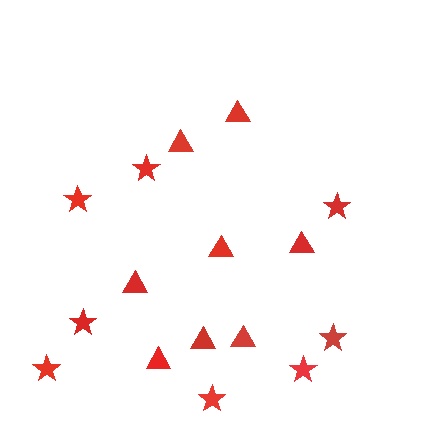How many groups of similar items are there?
There are 2 groups: one group of triangles (8) and one group of stars (8).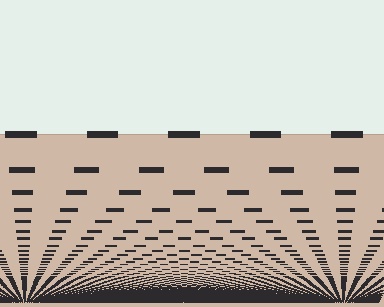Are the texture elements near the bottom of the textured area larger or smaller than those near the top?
Smaller. The gradient is inverted — elements near the bottom are smaller and denser.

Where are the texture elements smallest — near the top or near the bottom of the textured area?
Near the bottom.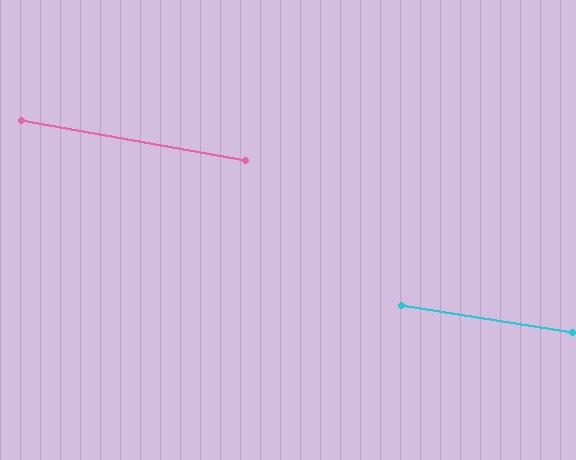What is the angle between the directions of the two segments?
Approximately 1 degree.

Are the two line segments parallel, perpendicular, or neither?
Parallel — their directions differ by only 1.5°.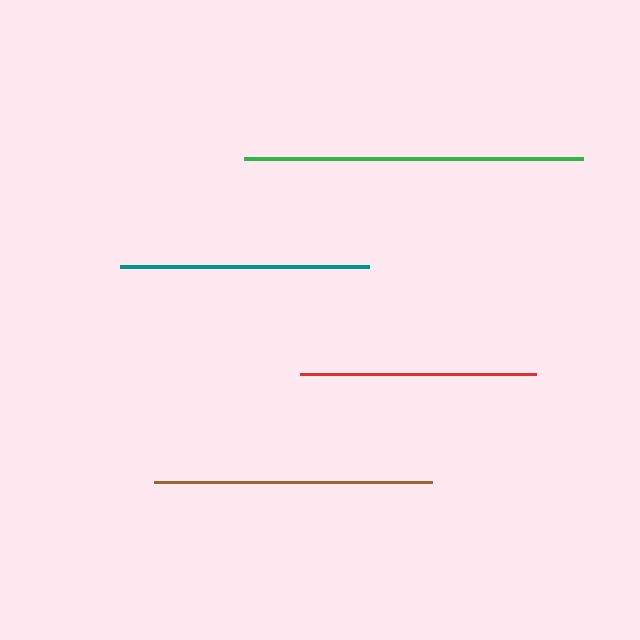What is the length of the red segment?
The red segment is approximately 237 pixels long.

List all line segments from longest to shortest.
From longest to shortest: green, brown, teal, red.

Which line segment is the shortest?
The red line is the shortest at approximately 237 pixels.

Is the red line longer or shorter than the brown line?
The brown line is longer than the red line.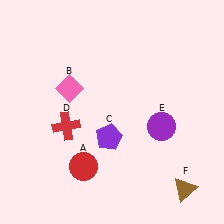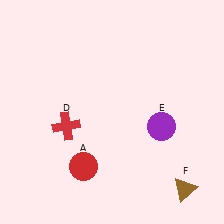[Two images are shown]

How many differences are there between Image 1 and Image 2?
There are 2 differences between the two images.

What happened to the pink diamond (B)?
The pink diamond (B) was removed in Image 2. It was in the top-left area of Image 1.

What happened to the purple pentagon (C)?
The purple pentagon (C) was removed in Image 2. It was in the bottom-left area of Image 1.